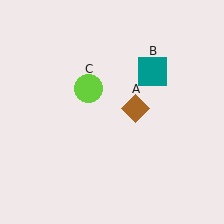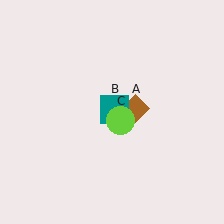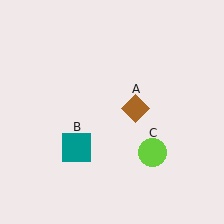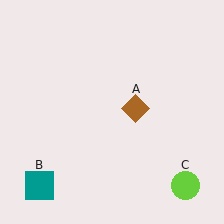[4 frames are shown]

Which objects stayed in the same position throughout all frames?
Brown diamond (object A) remained stationary.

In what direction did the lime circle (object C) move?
The lime circle (object C) moved down and to the right.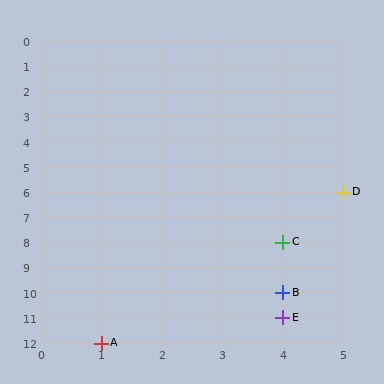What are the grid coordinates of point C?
Point C is at grid coordinates (4, 8).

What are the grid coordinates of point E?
Point E is at grid coordinates (4, 11).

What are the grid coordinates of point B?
Point B is at grid coordinates (4, 10).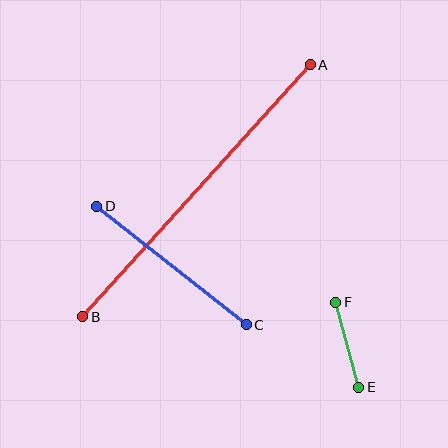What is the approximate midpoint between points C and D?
The midpoint is at approximately (172, 265) pixels.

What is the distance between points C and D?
The distance is approximately 190 pixels.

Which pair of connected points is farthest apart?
Points A and B are farthest apart.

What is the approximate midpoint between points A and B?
The midpoint is at approximately (197, 191) pixels.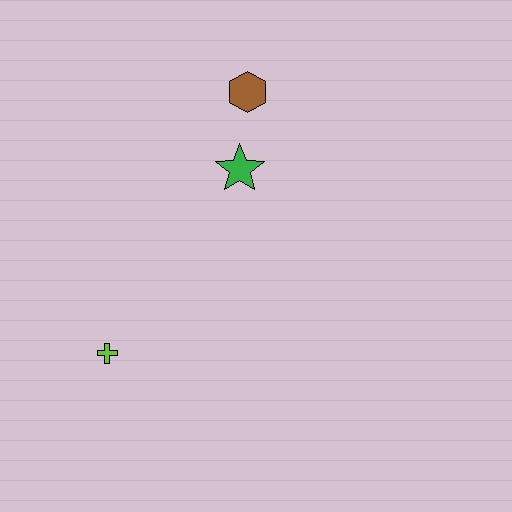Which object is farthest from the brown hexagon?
The lime cross is farthest from the brown hexagon.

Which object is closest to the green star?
The brown hexagon is closest to the green star.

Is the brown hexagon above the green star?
Yes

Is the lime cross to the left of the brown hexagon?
Yes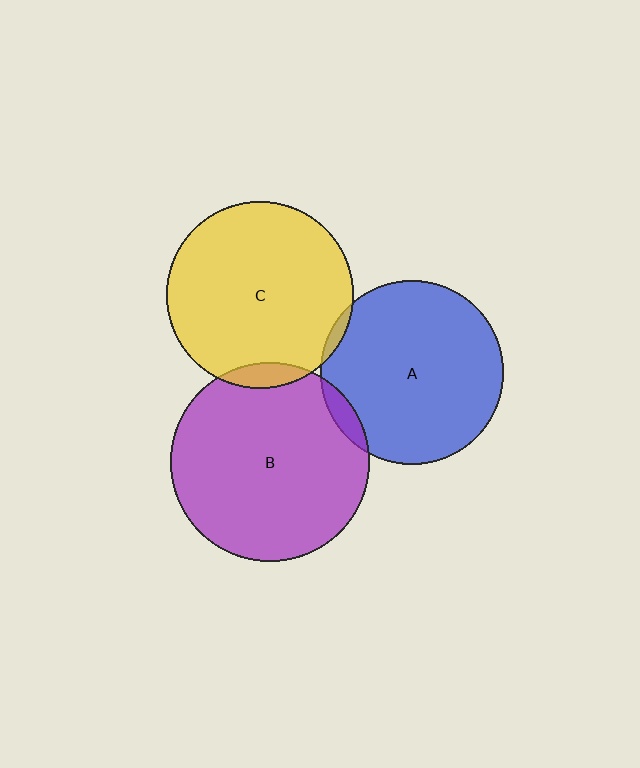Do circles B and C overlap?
Yes.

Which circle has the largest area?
Circle B (purple).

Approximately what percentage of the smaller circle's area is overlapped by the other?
Approximately 5%.